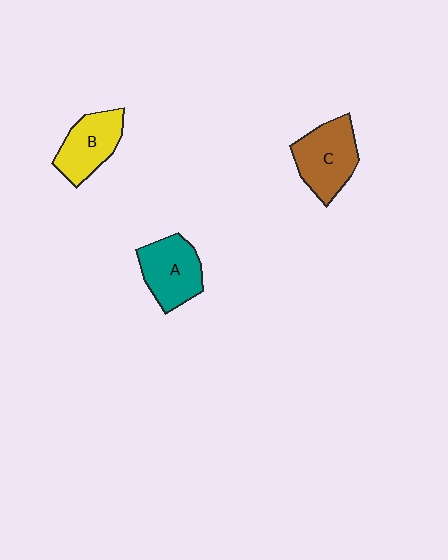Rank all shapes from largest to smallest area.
From largest to smallest: C (brown), A (teal), B (yellow).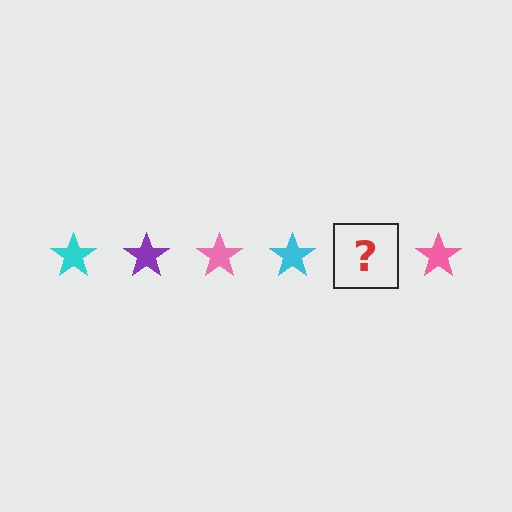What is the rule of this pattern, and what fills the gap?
The rule is that the pattern cycles through cyan, purple, pink stars. The gap should be filled with a purple star.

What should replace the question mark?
The question mark should be replaced with a purple star.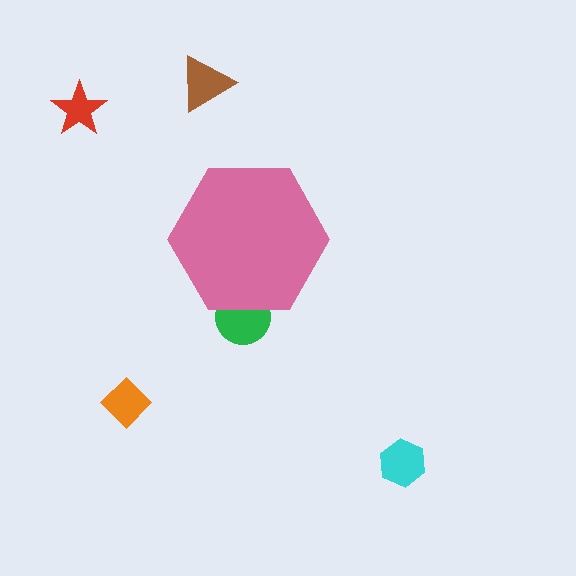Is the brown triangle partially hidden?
No, the brown triangle is fully visible.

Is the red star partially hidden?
No, the red star is fully visible.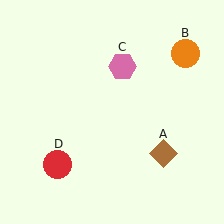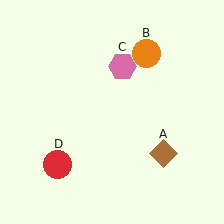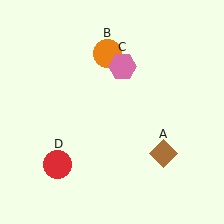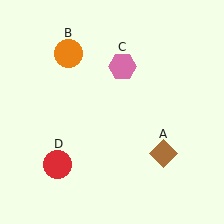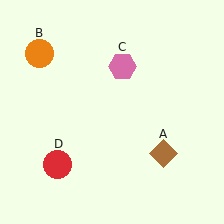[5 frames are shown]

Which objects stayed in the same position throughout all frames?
Brown diamond (object A) and pink hexagon (object C) and red circle (object D) remained stationary.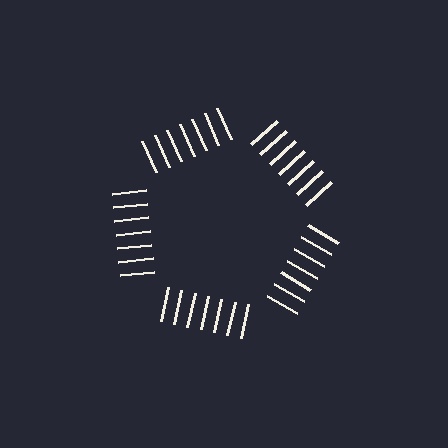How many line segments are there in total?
35 — 7 along each of the 5 edges.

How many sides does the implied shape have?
5 sides — the line-ends trace a pentagon.